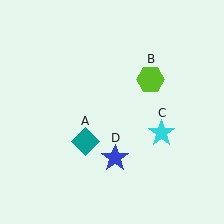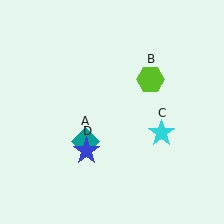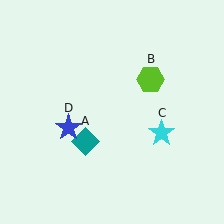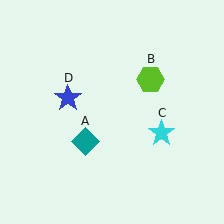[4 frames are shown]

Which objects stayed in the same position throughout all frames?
Teal diamond (object A) and lime hexagon (object B) and cyan star (object C) remained stationary.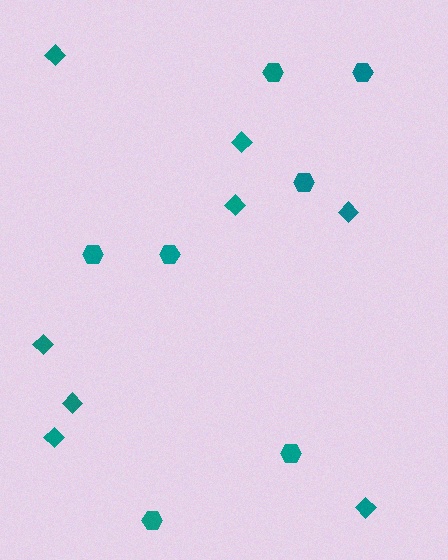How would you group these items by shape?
There are 2 groups: one group of hexagons (7) and one group of diamonds (8).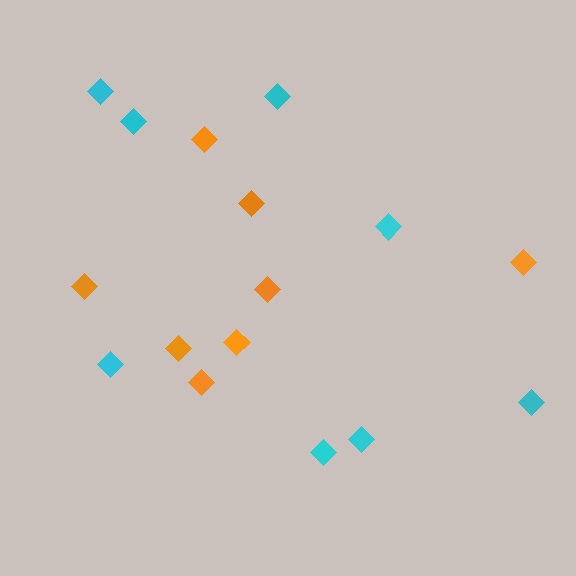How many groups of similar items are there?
There are 2 groups: one group of cyan diamonds (8) and one group of orange diamonds (8).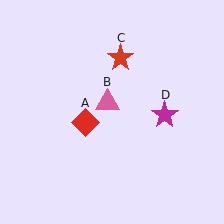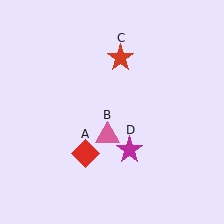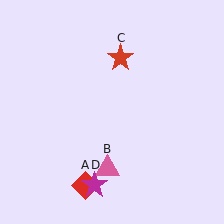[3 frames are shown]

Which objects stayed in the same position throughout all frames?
Red star (object C) remained stationary.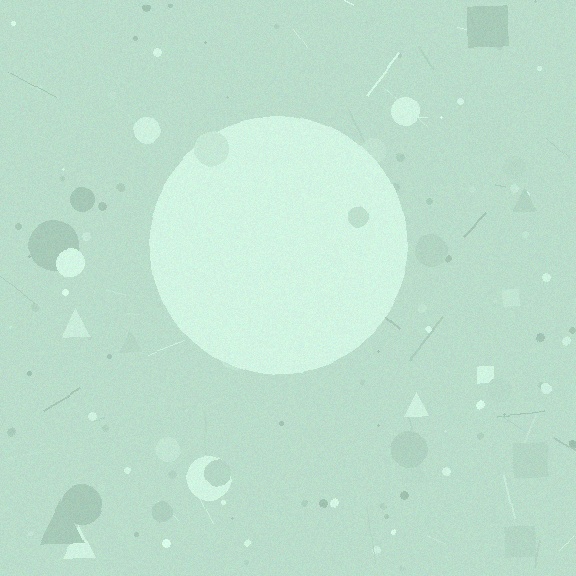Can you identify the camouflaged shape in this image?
The camouflaged shape is a circle.